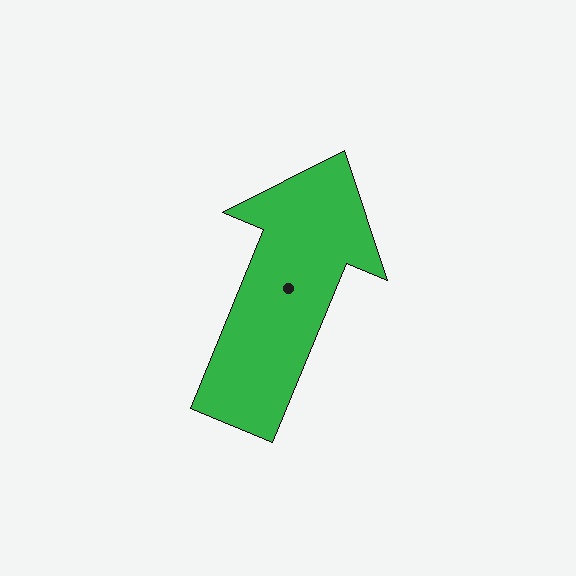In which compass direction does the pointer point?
North.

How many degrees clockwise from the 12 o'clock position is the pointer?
Approximately 22 degrees.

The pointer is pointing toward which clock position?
Roughly 1 o'clock.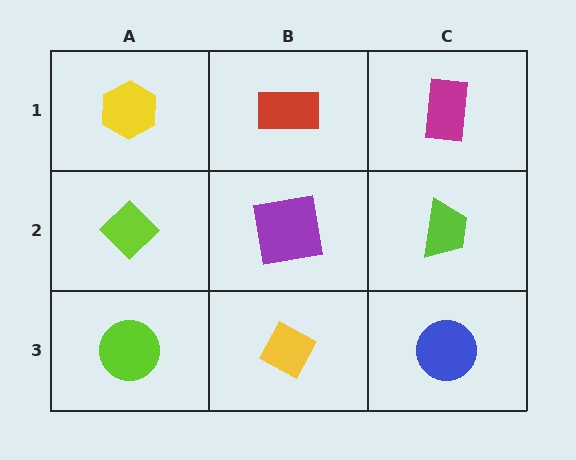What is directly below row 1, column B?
A purple square.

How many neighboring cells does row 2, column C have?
3.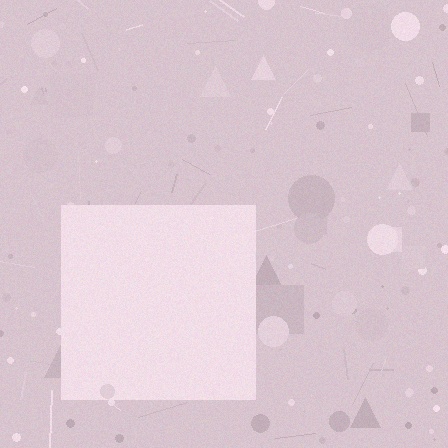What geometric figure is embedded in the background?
A square is embedded in the background.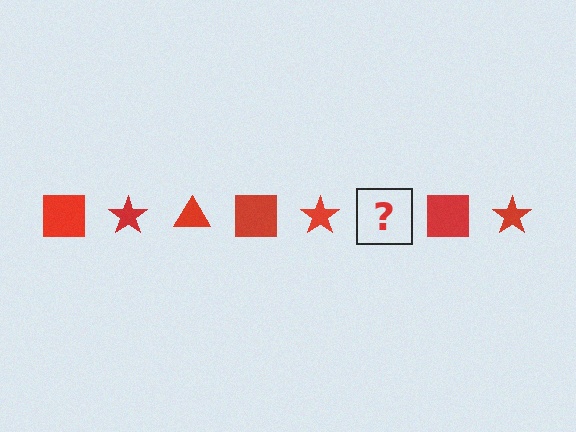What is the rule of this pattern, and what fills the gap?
The rule is that the pattern cycles through square, star, triangle shapes in red. The gap should be filled with a red triangle.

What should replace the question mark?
The question mark should be replaced with a red triangle.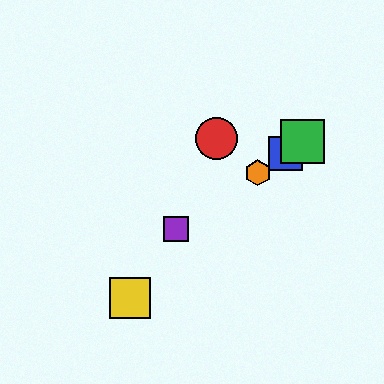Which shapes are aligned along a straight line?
The blue square, the green square, the purple square, the orange hexagon are aligned along a straight line.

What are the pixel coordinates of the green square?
The green square is at (302, 142).